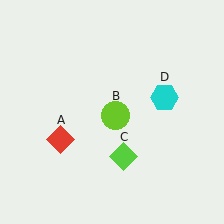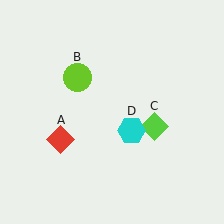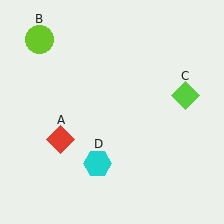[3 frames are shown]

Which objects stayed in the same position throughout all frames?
Red diamond (object A) remained stationary.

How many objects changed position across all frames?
3 objects changed position: lime circle (object B), lime diamond (object C), cyan hexagon (object D).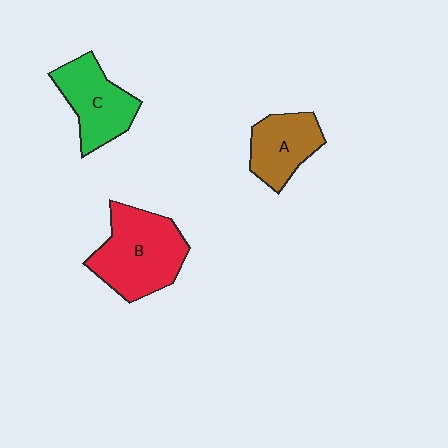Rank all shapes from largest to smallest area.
From largest to smallest: B (red), C (green), A (brown).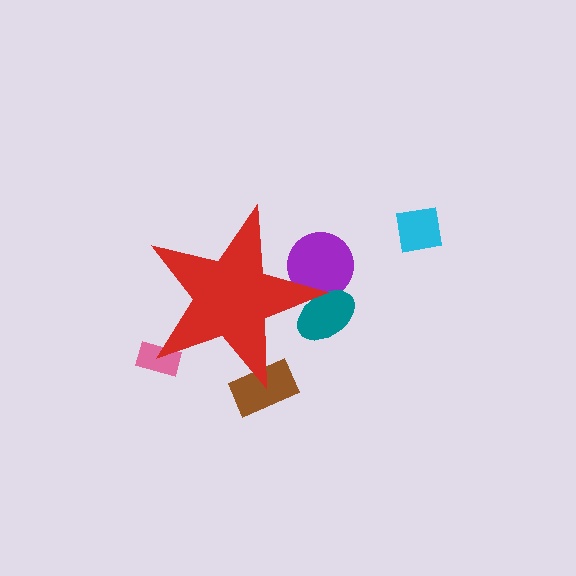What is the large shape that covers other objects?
A red star.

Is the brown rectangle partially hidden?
Yes, the brown rectangle is partially hidden behind the red star.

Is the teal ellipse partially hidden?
Yes, the teal ellipse is partially hidden behind the red star.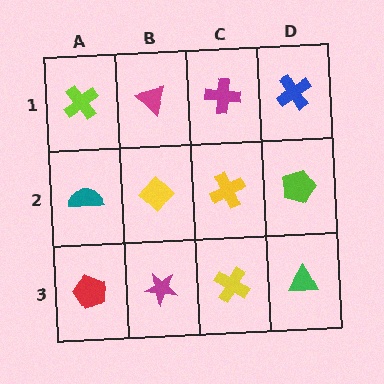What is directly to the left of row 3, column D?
A yellow cross.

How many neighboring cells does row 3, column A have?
2.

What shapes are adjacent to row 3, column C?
A yellow cross (row 2, column C), a magenta star (row 3, column B), a green triangle (row 3, column D).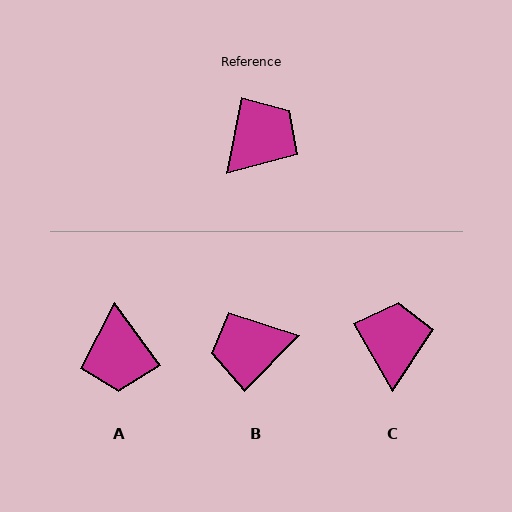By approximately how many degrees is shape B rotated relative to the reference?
Approximately 146 degrees counter-clockwise.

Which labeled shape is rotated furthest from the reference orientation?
B, about 146 degrees away.